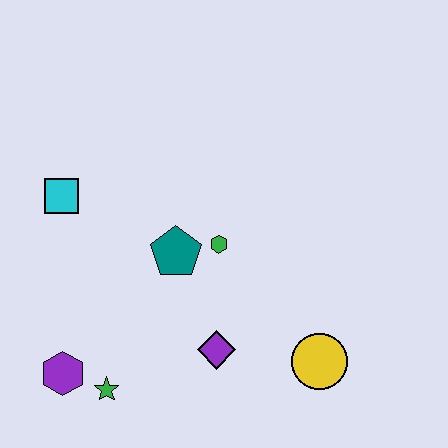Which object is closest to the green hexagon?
The teal pentagon is closest to the green hexagon.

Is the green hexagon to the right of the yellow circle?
No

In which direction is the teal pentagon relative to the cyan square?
The teal pentagon is to the right of the cyan square.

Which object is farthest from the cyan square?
The yellow circle is farthest from the cyan square.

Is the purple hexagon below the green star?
No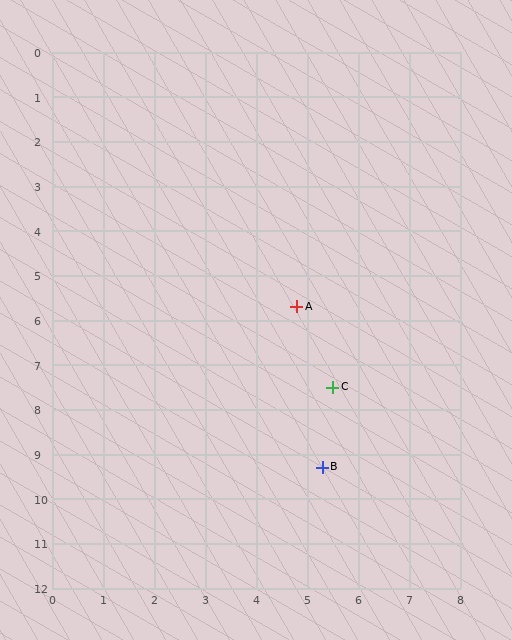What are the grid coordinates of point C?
Point C is at approximately (5.5, 7.5).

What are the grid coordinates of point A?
Point A is at approximately (4.8, 5.7).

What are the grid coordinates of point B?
Point B is at approximately (5.3, 9.3).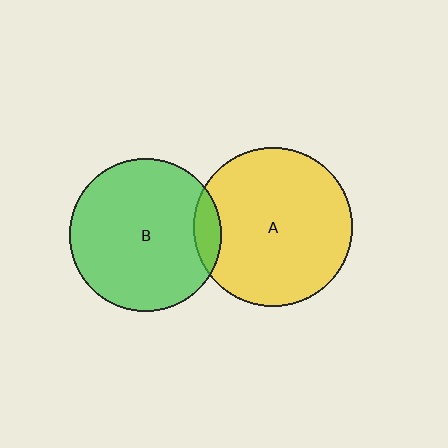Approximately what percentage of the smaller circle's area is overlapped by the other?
Approximately 10%.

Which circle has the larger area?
Circle A (yellow).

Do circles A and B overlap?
Yes.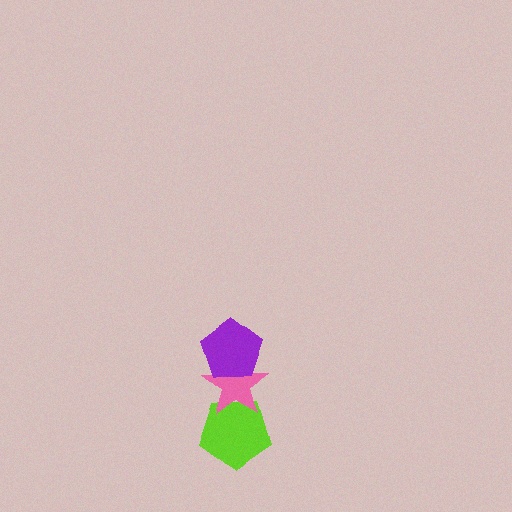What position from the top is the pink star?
The pink star is 2nd from the top.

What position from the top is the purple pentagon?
The purple pentagon is 1st from the top.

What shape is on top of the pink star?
The purple pentagon is on top of the pink star.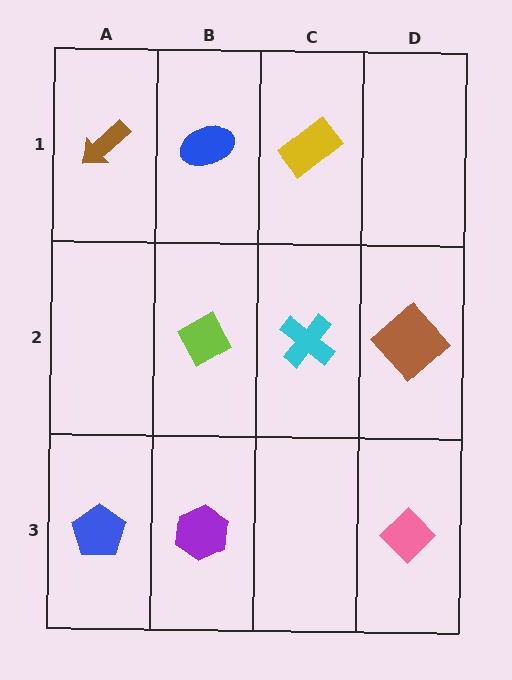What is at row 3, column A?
A blue pentagon.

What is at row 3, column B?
A purple hexagon.